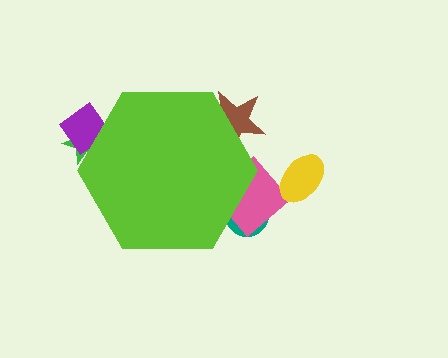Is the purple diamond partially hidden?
Yes, the purple diamond is partially hidden behind the lime hexagon.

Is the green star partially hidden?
Yes, the green star is partially hidden behind the lime hexagon.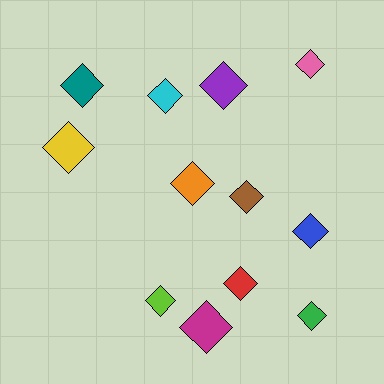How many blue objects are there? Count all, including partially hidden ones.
There is 1 blue object.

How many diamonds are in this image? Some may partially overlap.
There are 12 diamonds.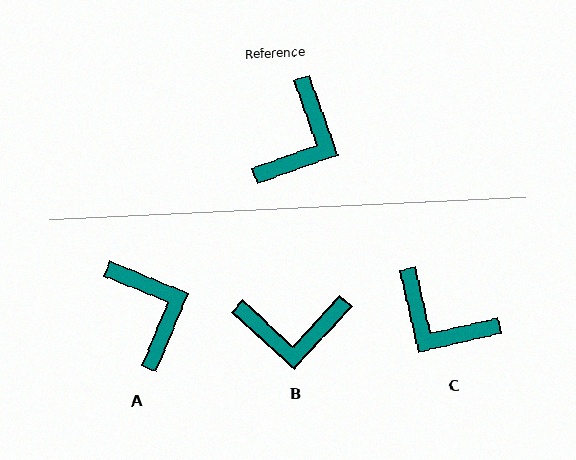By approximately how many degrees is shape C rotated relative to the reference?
Approximately 97 degrees clockwise.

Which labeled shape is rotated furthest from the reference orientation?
C, about 97 degrees away.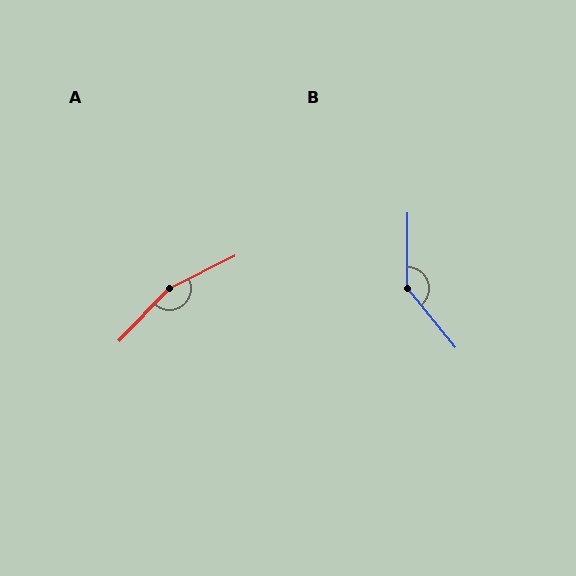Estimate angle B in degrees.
Approximately 141 degrees.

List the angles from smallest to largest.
B (141°), A (160°).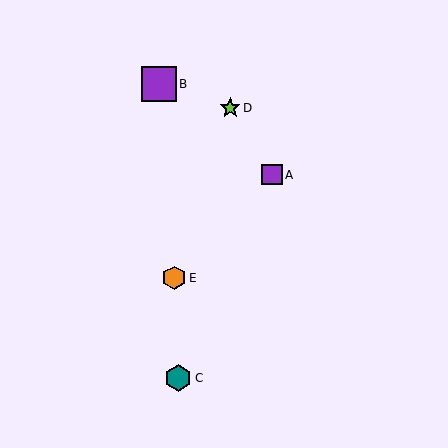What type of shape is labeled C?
Shape C is a teal hexagon.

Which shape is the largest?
The purple square (labeled B) is the largest.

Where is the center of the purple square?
The center of the purple square is at (272, 175).